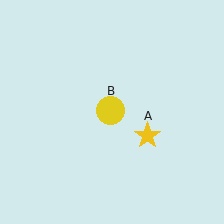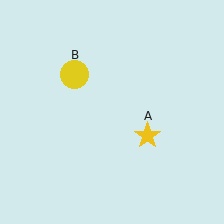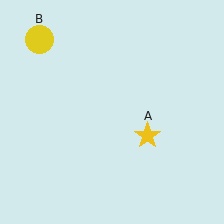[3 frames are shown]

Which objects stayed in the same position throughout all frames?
Yellow star (object A) remained stationary.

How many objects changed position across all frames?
1 object changed position: yellow circle (object B).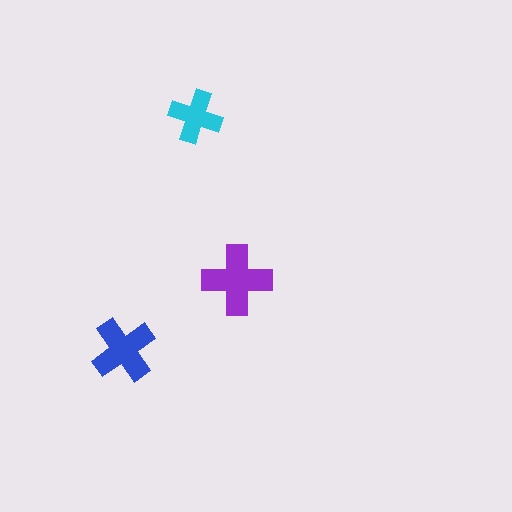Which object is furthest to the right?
The purple cross is rightmost.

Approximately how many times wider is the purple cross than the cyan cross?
About 1.5 times wider.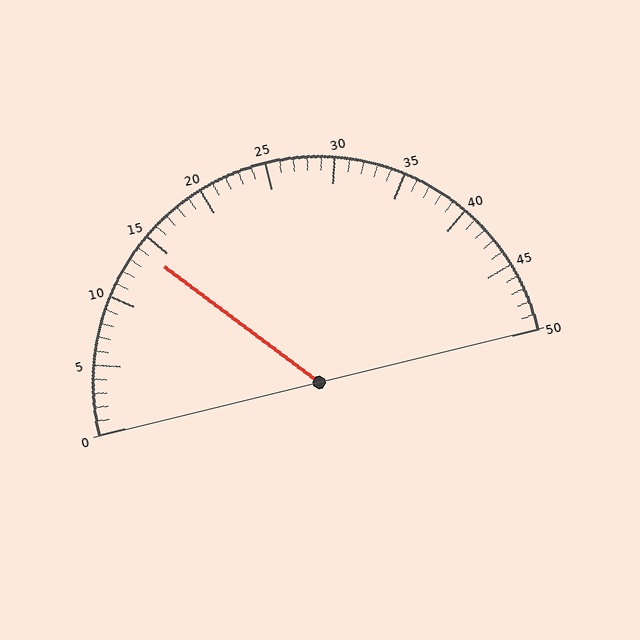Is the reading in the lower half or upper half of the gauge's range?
The reading is in the lower half of the range (0 to 50).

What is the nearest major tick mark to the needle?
The nearest major tick mark is 15.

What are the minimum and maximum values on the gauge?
The gauge ranges from 0 to 50.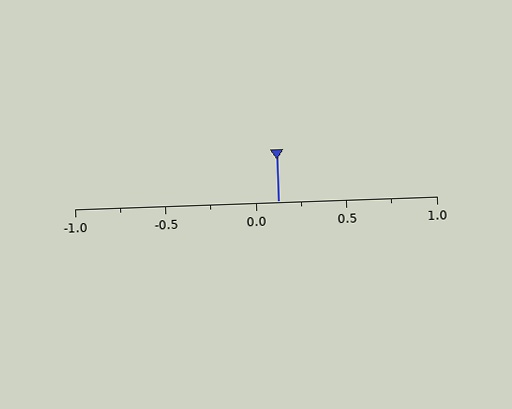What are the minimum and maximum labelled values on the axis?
The axis runs from -1.0 to 1.0.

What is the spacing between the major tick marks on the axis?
The major ticks are spaced 0.5 apart.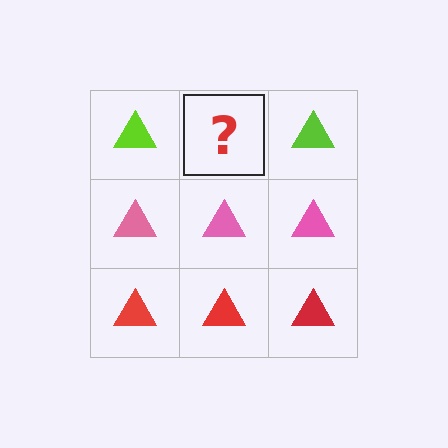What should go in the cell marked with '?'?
The missing cell should contain a lime triangle.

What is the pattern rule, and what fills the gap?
The rule is that each row has a consistent color. The gap should be filled with a lime triangle.